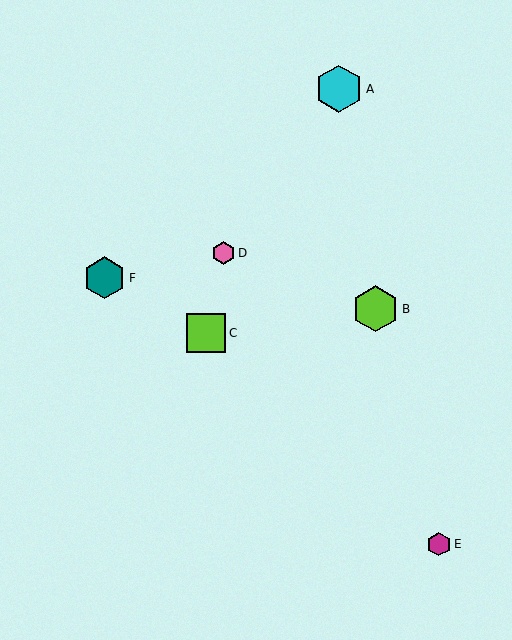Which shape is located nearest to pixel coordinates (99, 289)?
The teal hexagon (labeled F) at (105, 278) is nearest to that location.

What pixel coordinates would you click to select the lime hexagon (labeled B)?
Click at (376, 309) to select the lime hexagon B.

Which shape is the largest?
The cyan hexagon (labeled A) is the largest.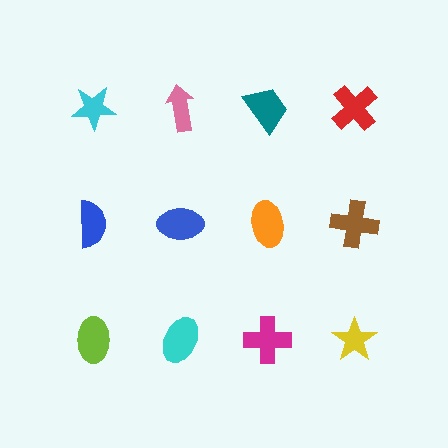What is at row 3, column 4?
A yellow star.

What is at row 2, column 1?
A blue semicircle.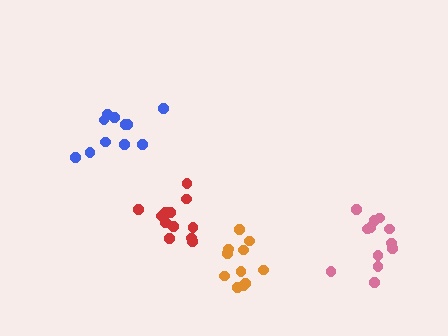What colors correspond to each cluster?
The clusters are colored: red, pink, orange, blue.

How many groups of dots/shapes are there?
There are 4 groups.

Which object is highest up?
The blue cluster is topmost.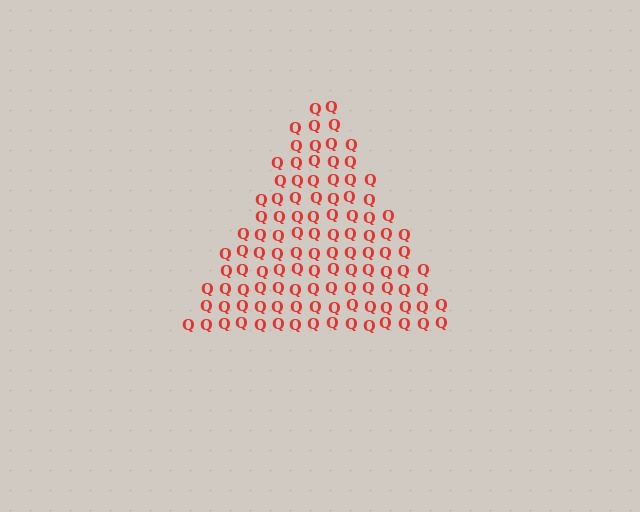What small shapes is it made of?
It is made of small letter Q's.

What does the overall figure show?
The overall figure shows a triangle.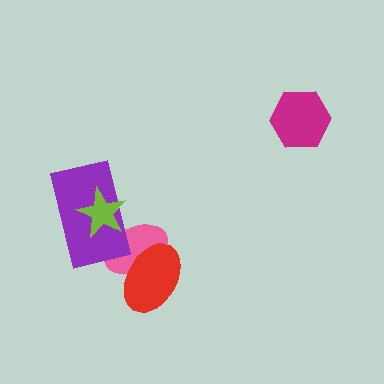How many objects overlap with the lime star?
2 objects overlap with the lime star.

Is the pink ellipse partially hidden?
Yes, it is partially covered by another shape.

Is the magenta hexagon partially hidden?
No, no other shape covers it.